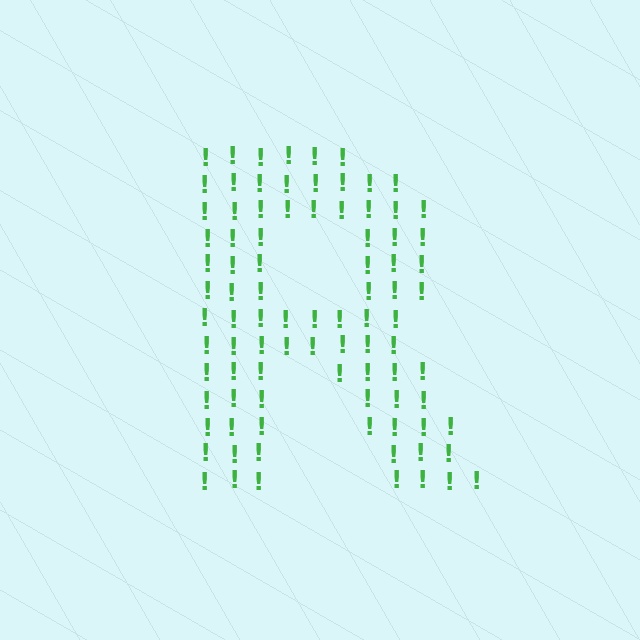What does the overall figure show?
The overall figure shows the letter R.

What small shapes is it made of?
It is made of small exclamation marks.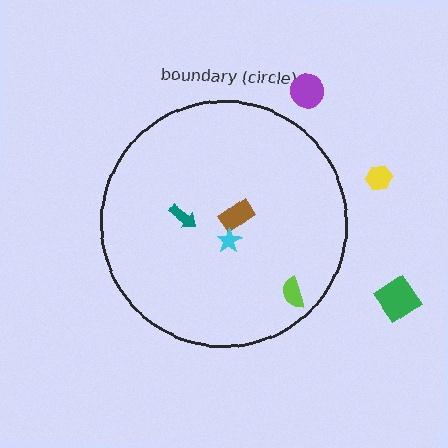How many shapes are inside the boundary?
4 inside, 3 outside.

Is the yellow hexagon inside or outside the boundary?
Outside.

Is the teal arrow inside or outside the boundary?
Inside.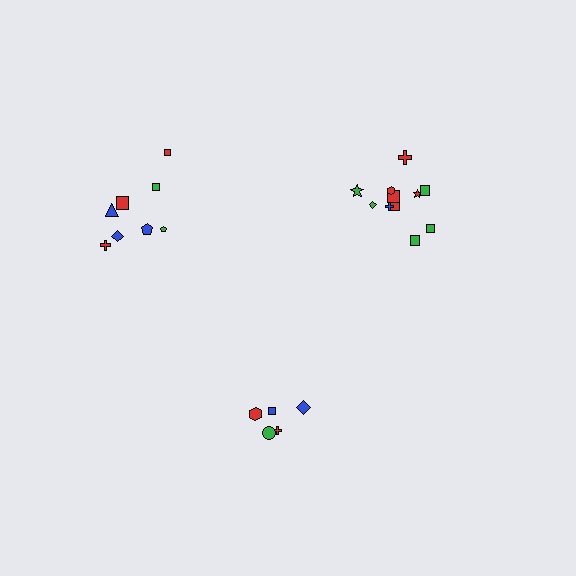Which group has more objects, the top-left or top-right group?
The top-right group.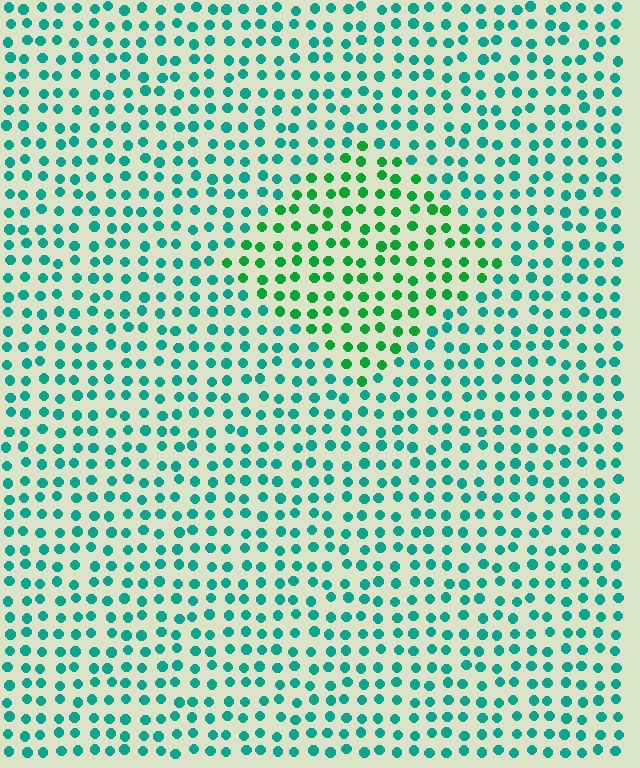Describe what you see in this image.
The image is filled with small teal elements in a uniform arrangement. A diamond-shaped region is visible where the elements are tinted to a slightly different hue, forming a subtle color boundary.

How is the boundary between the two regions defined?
The boundary is defined purely by a slight shift in hue (about 37 degrees). Spacing, size, and orientation are identical on both sides.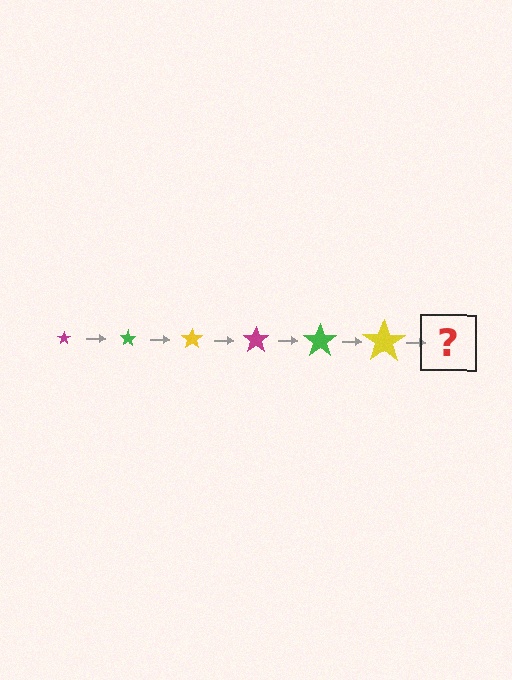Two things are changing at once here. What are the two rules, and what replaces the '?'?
The two rules are that the star grows larger each step and the color cycles through magenta, green, and yellow. The '?' should be a magenta star, larger than the previous one.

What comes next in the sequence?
The next element should be a magenta star, larger than the previous one.